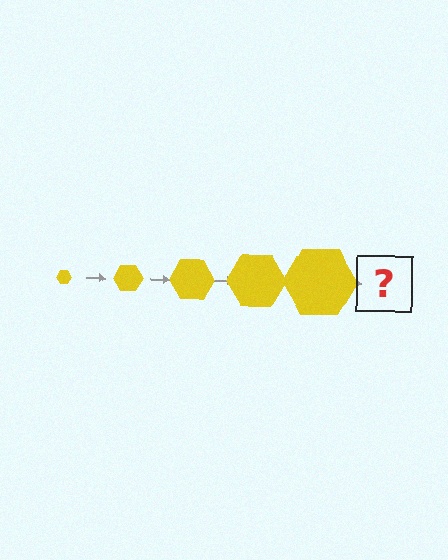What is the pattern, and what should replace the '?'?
The pattern is that the hexagon gets progressively larger each step. The '?' should be a yellow hexagon, larger than the previous one.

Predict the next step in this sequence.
The next step is a yellow hexagon, larger than the previous one.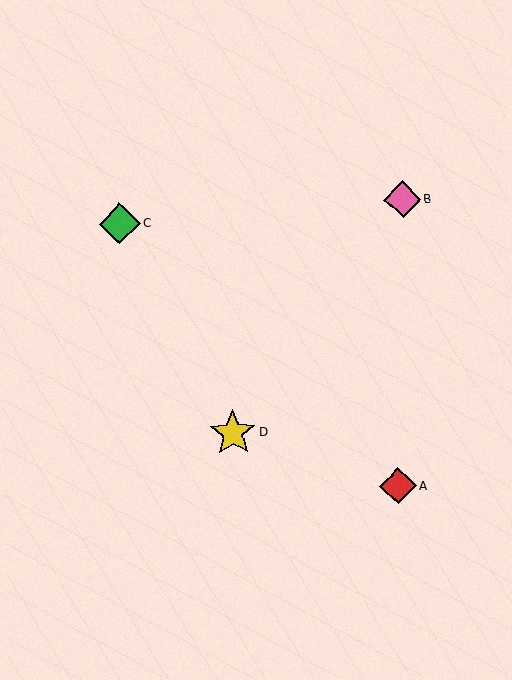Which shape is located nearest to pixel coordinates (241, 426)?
The yellow star (labeled D) at (233, 433) is nearest to that location.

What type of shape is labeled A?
Shape A is a red diamond.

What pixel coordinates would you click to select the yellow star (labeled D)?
Click at (233, 433) to select the yellow star D.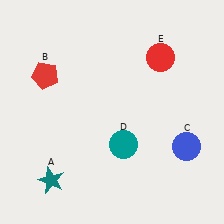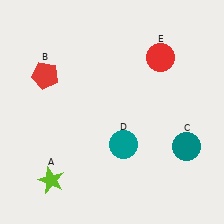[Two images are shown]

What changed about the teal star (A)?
In Image 1, A is teal. In Image 2, it changed to lime.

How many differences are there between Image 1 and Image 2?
There are 2 differences between the two images.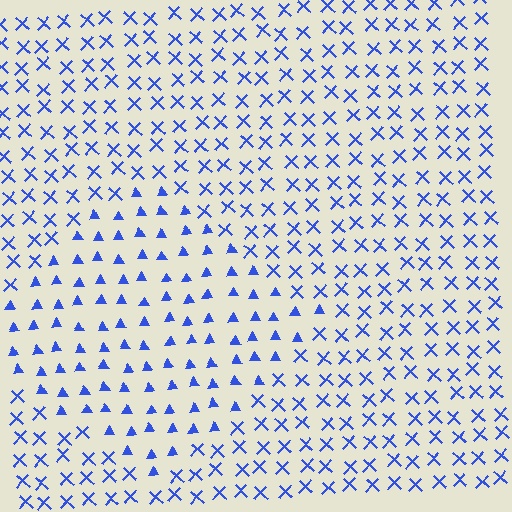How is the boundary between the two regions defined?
The boundary is defined by a change in element shape: triangles inside vs. X marks outside. All elements share the same color and spacing.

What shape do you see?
I see a diamond.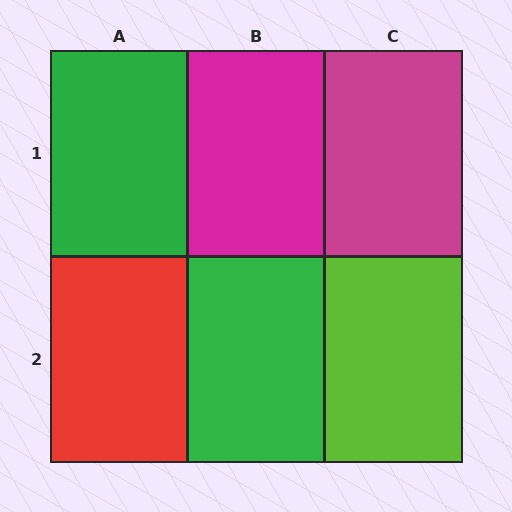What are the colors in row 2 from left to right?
Red, green, lime.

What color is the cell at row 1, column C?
Magenta.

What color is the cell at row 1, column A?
Green.